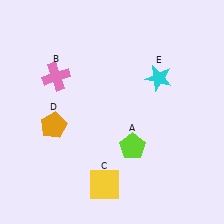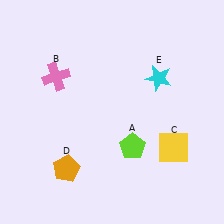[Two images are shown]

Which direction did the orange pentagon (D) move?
The orange pentagon (D) moved down.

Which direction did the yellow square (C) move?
The yellow square (C) moved right.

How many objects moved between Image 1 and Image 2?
2 objects moved between the two images.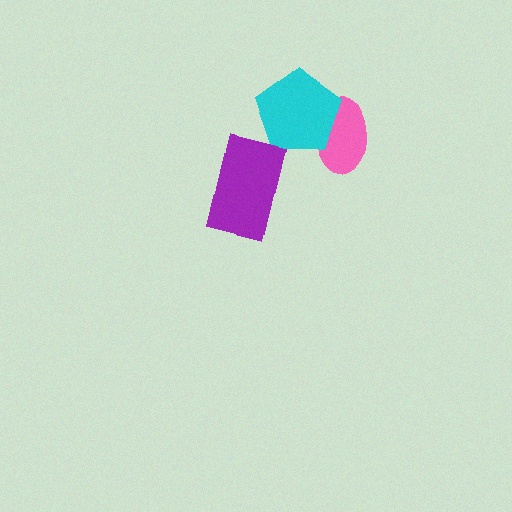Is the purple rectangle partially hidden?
No, no other shape covers it.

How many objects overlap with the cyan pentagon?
1 object overlaps with the cyan pentagon.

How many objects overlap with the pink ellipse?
1 object overlaps with the pink ellipse.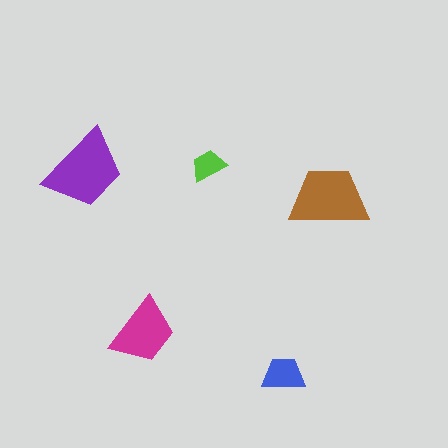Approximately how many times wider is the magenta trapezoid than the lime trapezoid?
About 2 times wider.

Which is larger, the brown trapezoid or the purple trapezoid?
The purple one.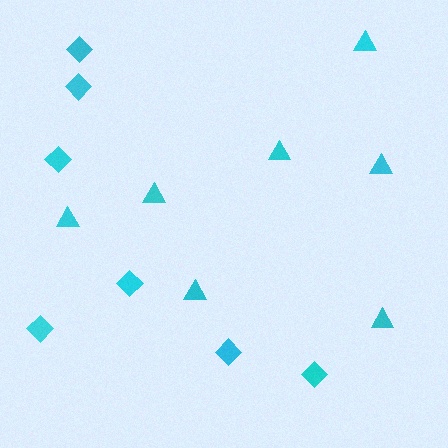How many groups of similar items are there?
There are 2 groups: one group of triangles (7) and one group of diamonds (7).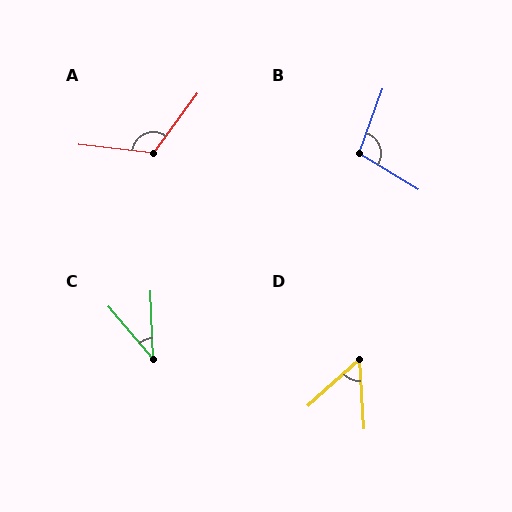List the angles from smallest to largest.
C (38°), D (52°), B (102°), A (120°).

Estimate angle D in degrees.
Approximately 52 degrees.